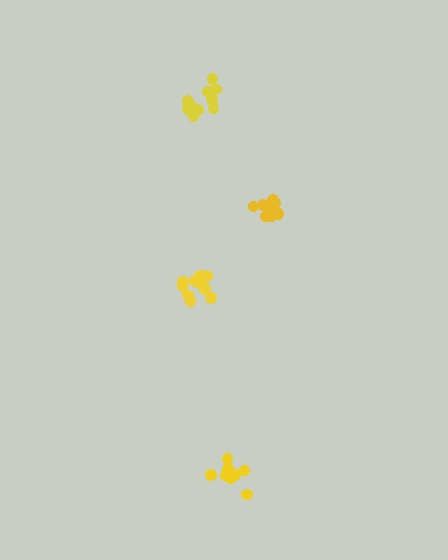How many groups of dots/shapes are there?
There are 4 groups.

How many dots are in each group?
Group 1: 8 dots, Group 2: 11 dots, Group 3: 9 dots, Group 4: 11 dots (39 total).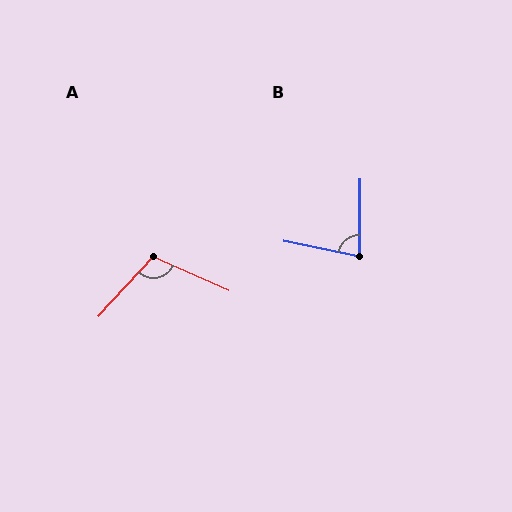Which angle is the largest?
A, at approximately 109 degrees.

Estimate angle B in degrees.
Approximately 78 degrees.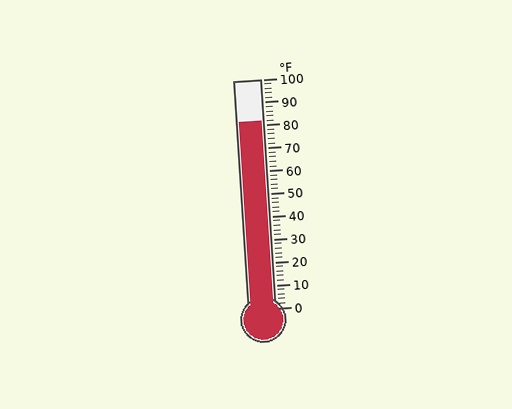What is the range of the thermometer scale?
The thermometer scale ranges from 0°F to 100°F.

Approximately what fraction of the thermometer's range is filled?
The thermometer is filled to approximately 80% of its range.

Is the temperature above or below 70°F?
The temperature is above 70°F.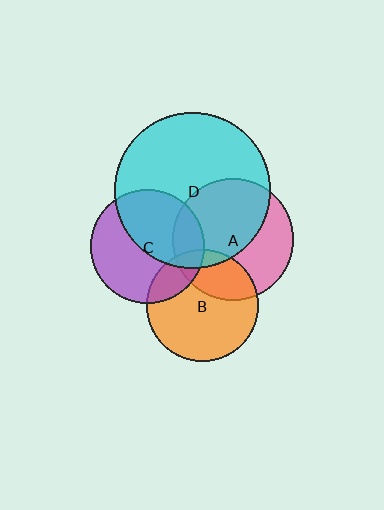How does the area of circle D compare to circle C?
Approximately 1.9 times.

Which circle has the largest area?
Circle D (cyan).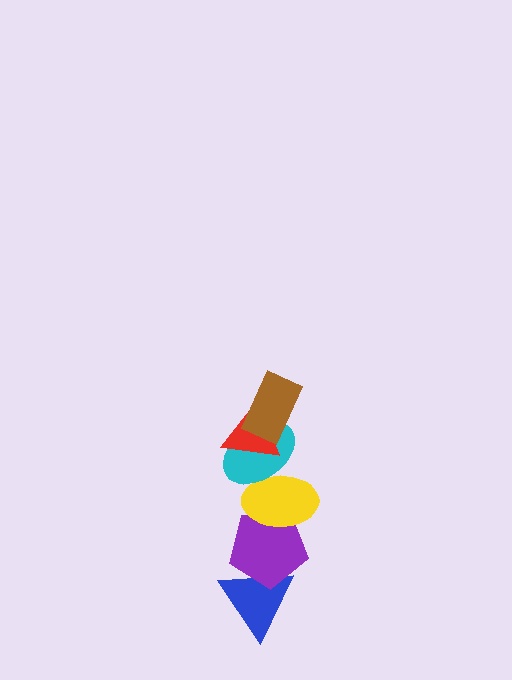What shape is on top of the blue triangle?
The purple pentagon is on top of the blue triangle.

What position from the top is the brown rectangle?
The brown rectangle is 1st from the top.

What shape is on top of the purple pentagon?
The yellow ellipse is on top of the purple pentagon.